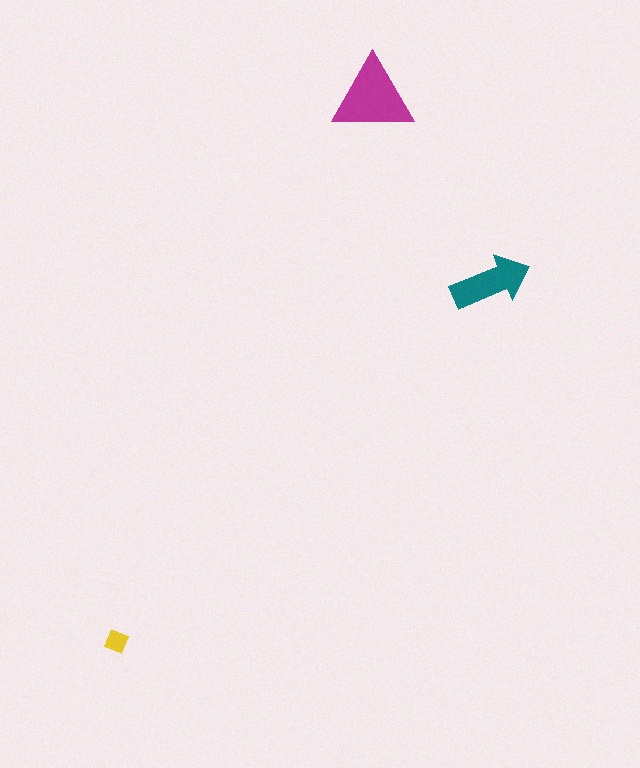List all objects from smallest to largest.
The yellow diamond, the teal arrow, the magenta triangle.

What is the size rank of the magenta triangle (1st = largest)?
1st.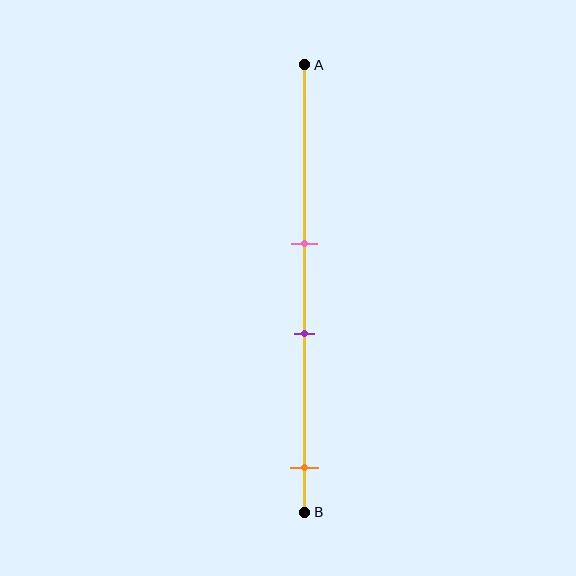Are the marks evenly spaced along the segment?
No, the marks are not evenly spaced.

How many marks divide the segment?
There are 3 marks dividing the segment.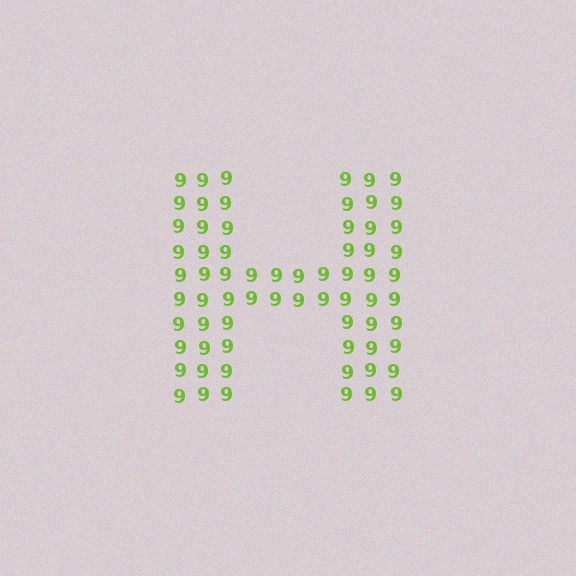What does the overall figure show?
The overall figure shows the letter H.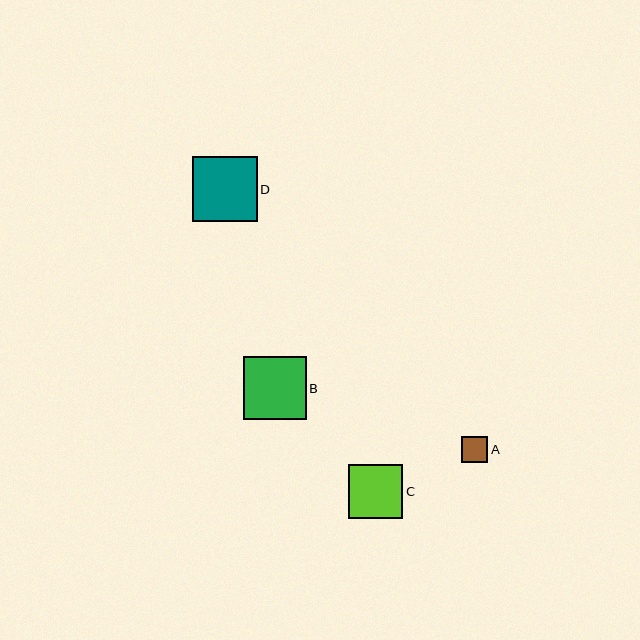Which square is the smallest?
Square A is the smallest with a size of approximately 26 pixels.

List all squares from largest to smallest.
From largest to smallest: D, B, C, A.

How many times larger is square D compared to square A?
Square D is approximately 2.4 times the size of square A.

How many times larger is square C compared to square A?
Square C is approximately 2.0 times the size of square A.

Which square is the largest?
Square D is the largest with a size of approximately 65 pixels.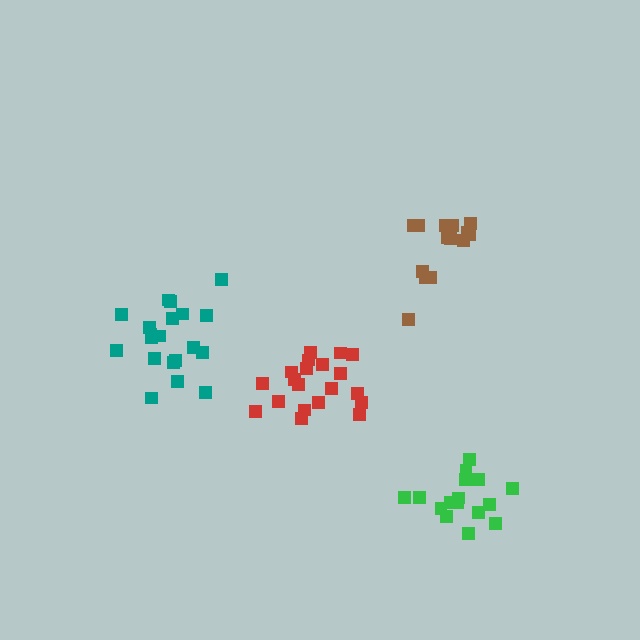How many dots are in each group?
Group 1: 14 dots, Group 2: 16 dots, Group 3: 20 dots, Group 4: 20 dots (70 total).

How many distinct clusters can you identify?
There are 4 distinct clusters.